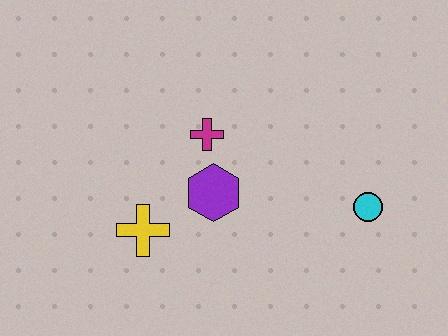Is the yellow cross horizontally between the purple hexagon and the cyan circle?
No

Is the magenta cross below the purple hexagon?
No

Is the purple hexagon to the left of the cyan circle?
Yes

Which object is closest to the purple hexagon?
The magenta cross is closest to the purple hexagon.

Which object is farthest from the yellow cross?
The cyan circle is farthest from the yellow cross.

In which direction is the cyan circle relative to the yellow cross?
The cyan circle is to the right of the yellow cross.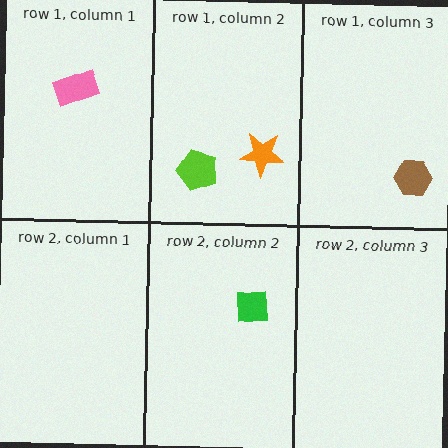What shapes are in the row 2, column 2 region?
The green square.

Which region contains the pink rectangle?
The row 1, column 1 region.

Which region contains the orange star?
The row 1, column 2 region.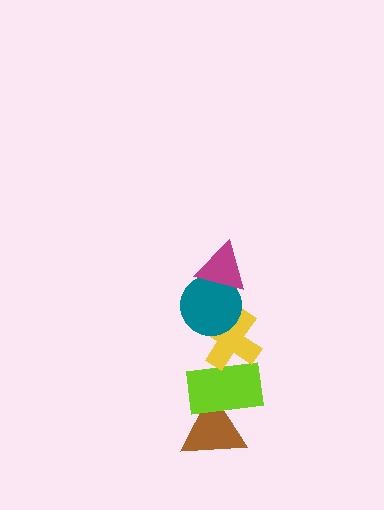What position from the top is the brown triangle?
The brown triangle is 5th from the top.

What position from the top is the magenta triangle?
The magenta triangle is 1st from the top.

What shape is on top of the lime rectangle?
The yellow cross is on top of the lime rectangle.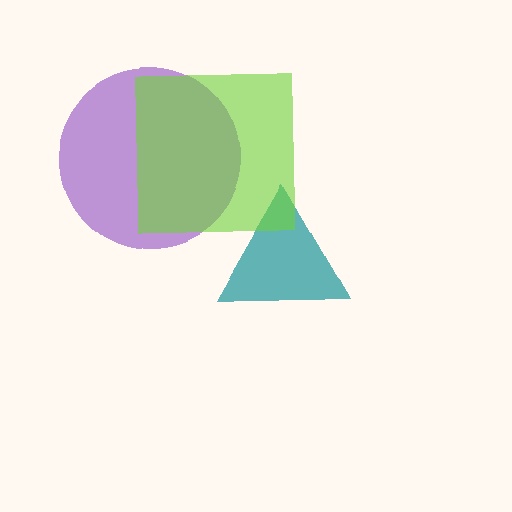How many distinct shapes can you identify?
There are 3 distinct shapes: a purple circle, a teal triangle, a lime square.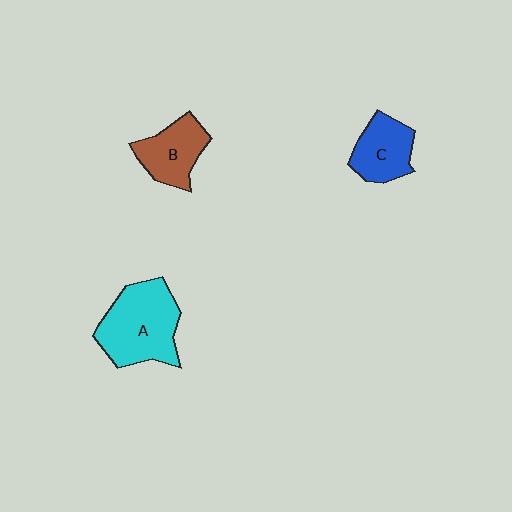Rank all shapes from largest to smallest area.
From largest to smallest: A (cyan), B (brown), C (blue).